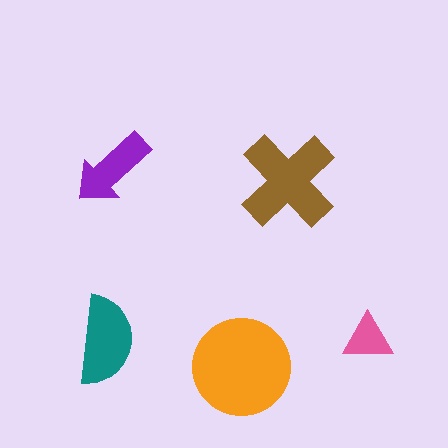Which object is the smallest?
The pink triangle.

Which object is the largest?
The orange circle.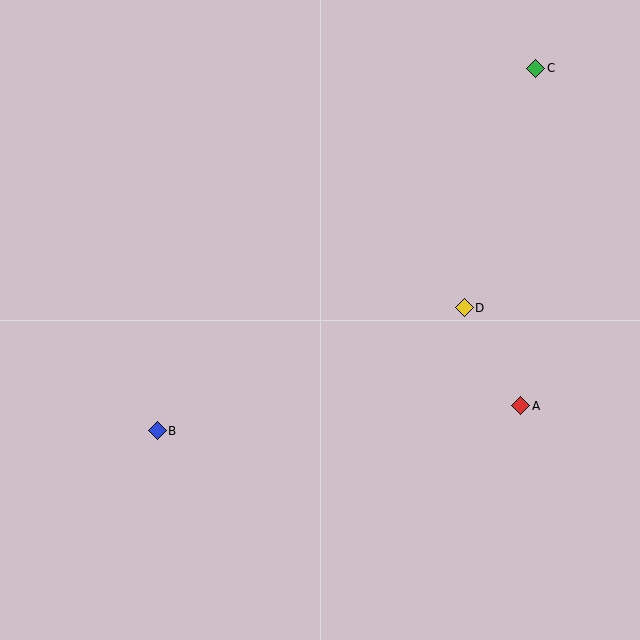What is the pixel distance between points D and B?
The distance between D and B is 331 pixels.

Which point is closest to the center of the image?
Point D at (464, 308) is closest to the center.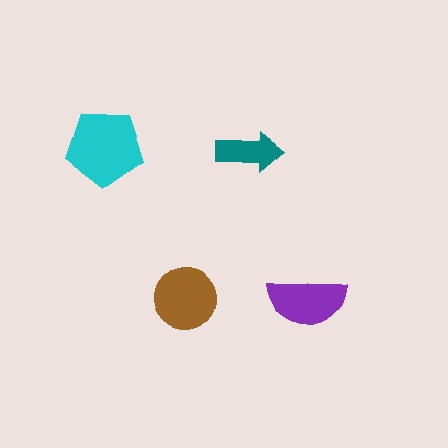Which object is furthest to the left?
The cyan pentagon is leftmost.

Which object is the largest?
The cyan pentagon.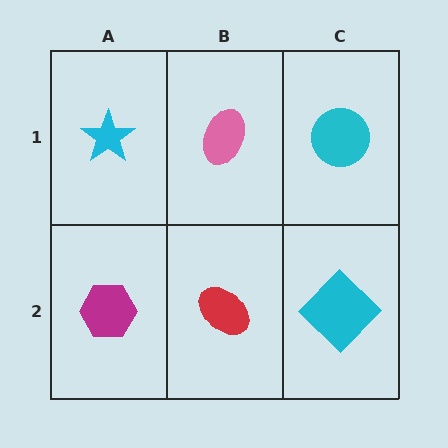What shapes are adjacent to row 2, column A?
A cyan star (row 1, column A), a red ellipse (row 2, column B).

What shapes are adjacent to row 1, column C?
A cyan diamond (row 2, column C), a pink ellipse (row 1, column B).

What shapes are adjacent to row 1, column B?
A red ellipse (row 2, column B), a cyan star (row 1, column A), a cyan circle (row 1, column C).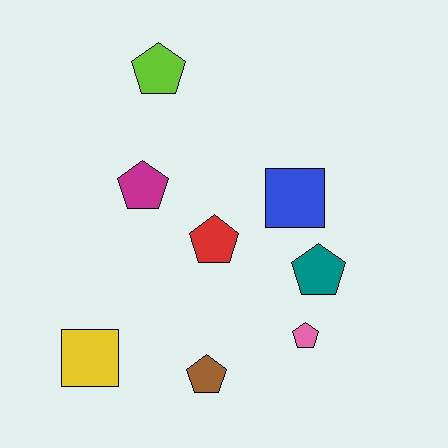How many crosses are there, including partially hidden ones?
There are no crosses.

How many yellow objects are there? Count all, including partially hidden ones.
There is 1 yellow object.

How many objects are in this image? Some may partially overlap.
There are 8 objects.